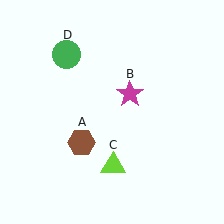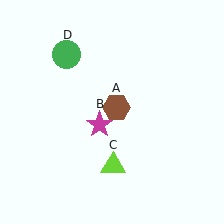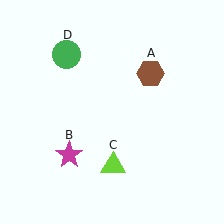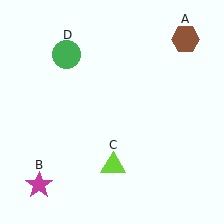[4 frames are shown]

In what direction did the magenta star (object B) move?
The magenta star (object B) moved down and to the left.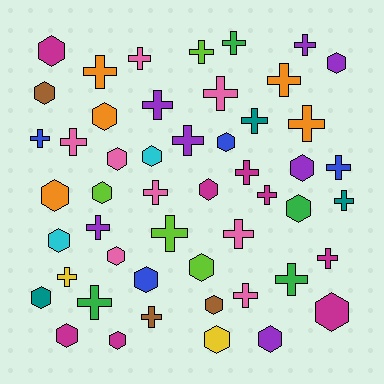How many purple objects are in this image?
There are 7 purple objects.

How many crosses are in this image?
There are 27 crosses.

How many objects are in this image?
There are 50 objects.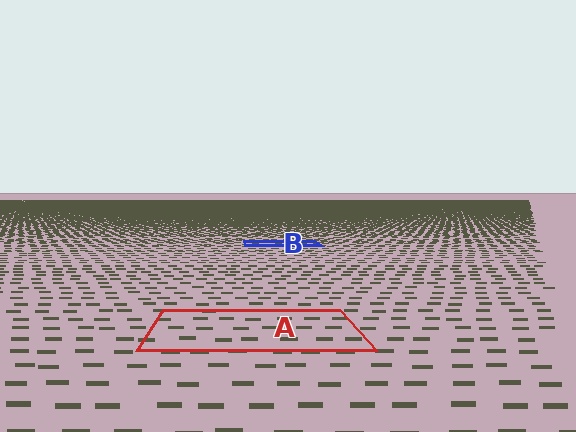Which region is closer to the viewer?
Region A is closer. The texture elements there are larger and more spread out.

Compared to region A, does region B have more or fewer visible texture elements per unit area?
Region B has more texture elements per unit area — they are packed more densely because it is farther away.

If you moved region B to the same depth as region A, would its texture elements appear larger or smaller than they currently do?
They would appear larger. At a closer depth, the same texture elements are projected at a bigger on-screen size.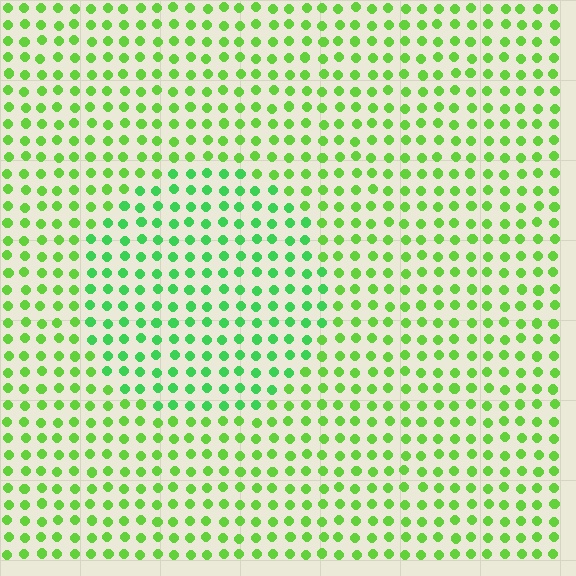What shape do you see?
I see a circle.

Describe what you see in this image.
The image is filled with small lime elements in a uniform arrangement. A circle-shaped region is visible where the elements are tinted to a slightly different hue, forming a subtle color boundary.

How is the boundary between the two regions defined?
The boundary is defined purely by a slight shift in hue (about 26 degrees). Spacing, size, and orientation are identical on both sides.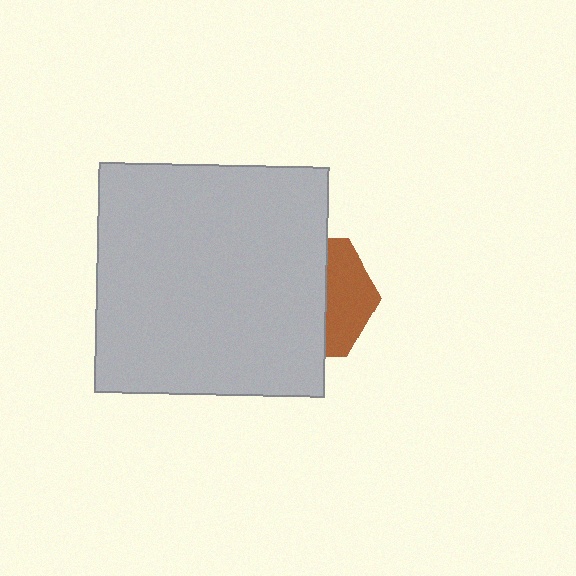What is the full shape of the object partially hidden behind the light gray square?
The partially hidden object is a brown hexagon.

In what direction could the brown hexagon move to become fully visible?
The brown hexagon could move right. That would shift it out from behind the light gray square entirely.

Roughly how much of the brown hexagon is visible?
A small part of it is visible (roughly 36%).